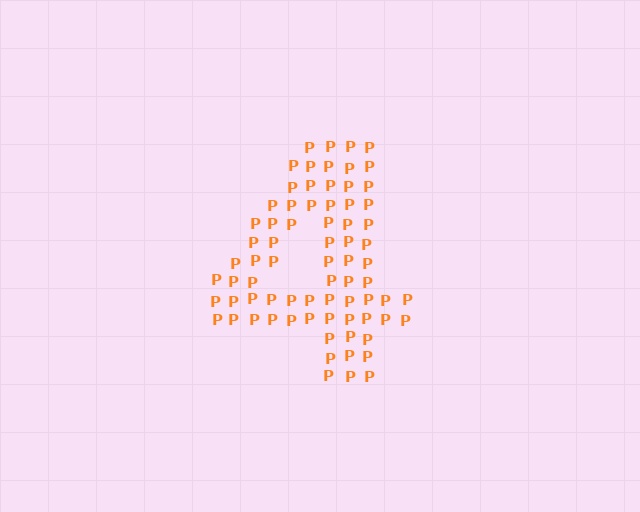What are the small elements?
The small elements are letter P's.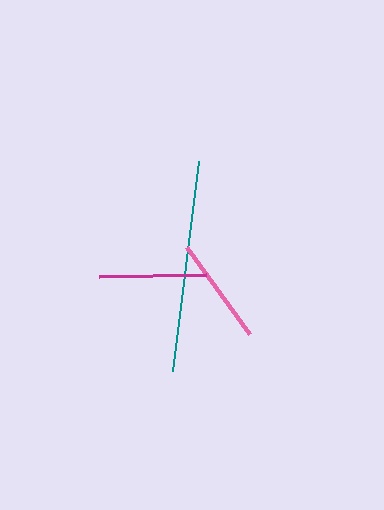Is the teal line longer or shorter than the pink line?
The teal line is longer than the pink line.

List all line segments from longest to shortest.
From longest to shortest: teal, pink, magenta.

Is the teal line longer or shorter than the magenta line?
The teal line is longer than the magenta line.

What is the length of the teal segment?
The teal segment is approximately 212 pixels long.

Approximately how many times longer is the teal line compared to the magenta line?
The teal line is approximately 2.0 times the length of the magenta line.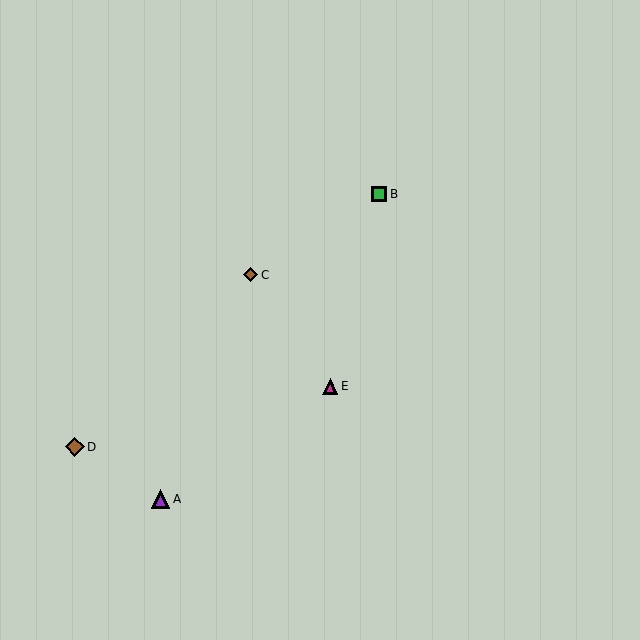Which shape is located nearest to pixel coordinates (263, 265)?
The brown diamond (labeled C) at (251, 275) is nearest to that location.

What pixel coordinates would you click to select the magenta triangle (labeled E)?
Click at (330, 387) to select the magenta triangle E.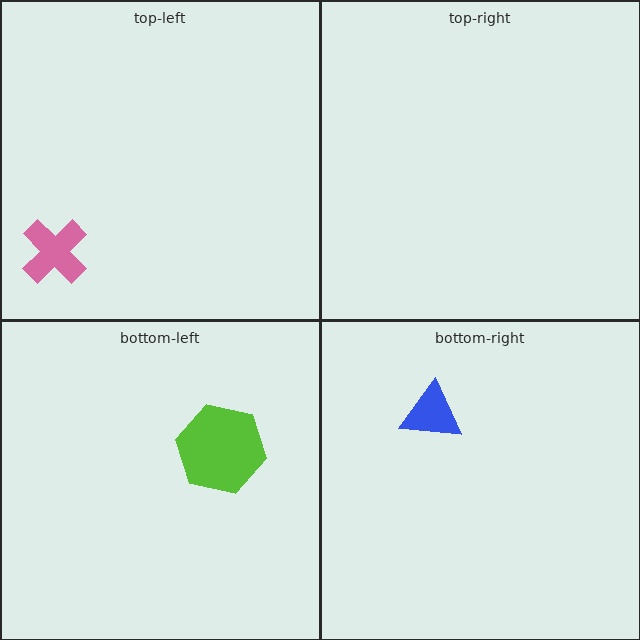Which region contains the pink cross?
The top-left region.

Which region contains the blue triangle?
The bottom-right region.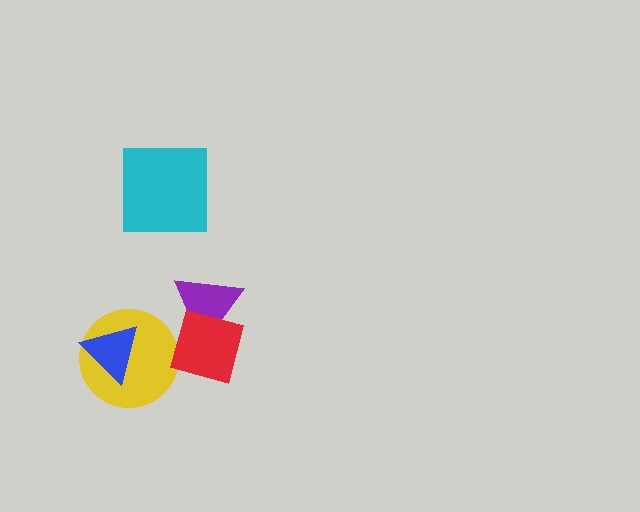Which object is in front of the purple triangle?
The red diamond is in front of the purple triangle.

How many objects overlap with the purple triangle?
1 object overlaps with the purple triangle.